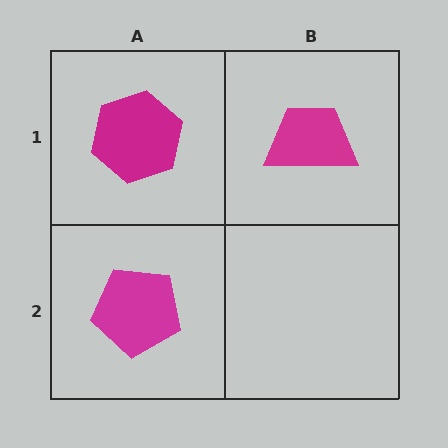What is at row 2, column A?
A magenta pentagon.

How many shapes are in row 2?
1 shape.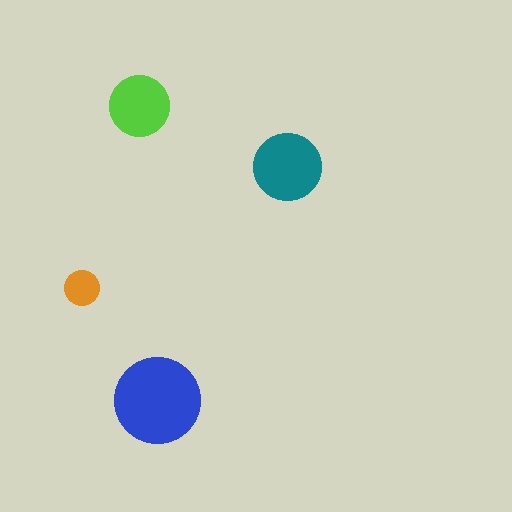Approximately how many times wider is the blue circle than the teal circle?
About 1.5 times wider.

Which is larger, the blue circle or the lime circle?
The blue one.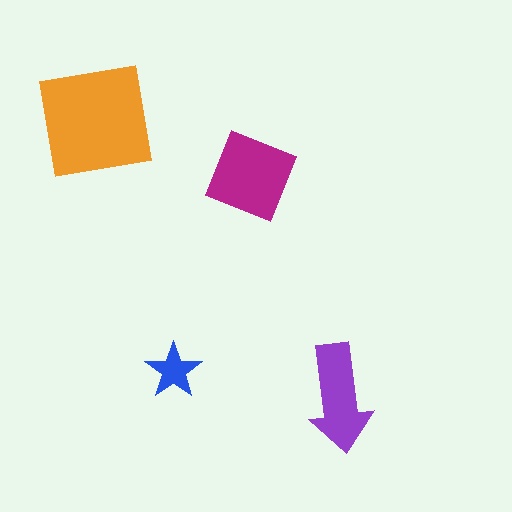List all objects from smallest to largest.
The blue star, the purple arrow, the magenta diamond, the orange square.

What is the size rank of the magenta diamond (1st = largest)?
2nd.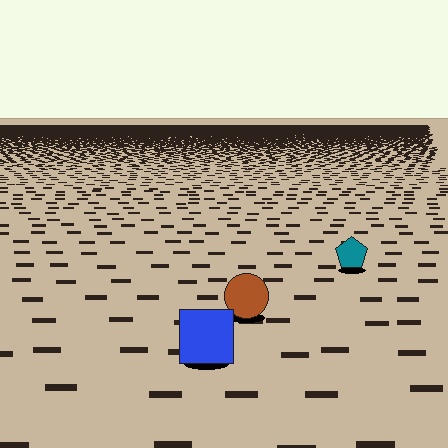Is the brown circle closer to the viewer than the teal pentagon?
Yes. The brown circle is closer — you can tell from the texture gradient: the ground texture is coarser near it.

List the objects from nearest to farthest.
From nearest to farthest: the blue square, the brown circle, the teal pentagon.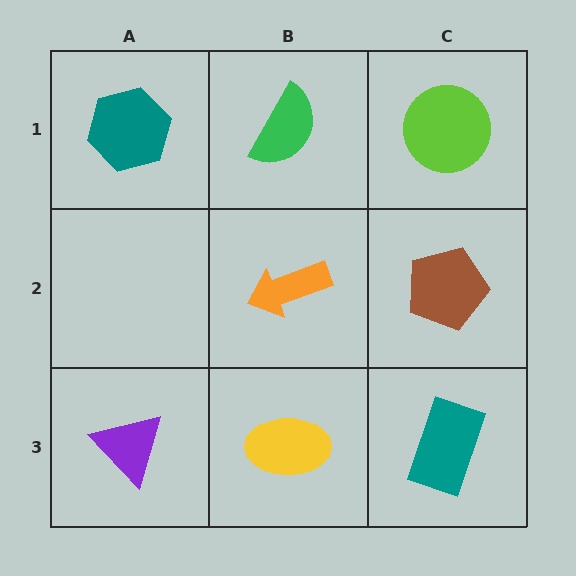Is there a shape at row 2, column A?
No, that cell is empty.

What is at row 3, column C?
A teal rectangle.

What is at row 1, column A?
A teal hexagon.